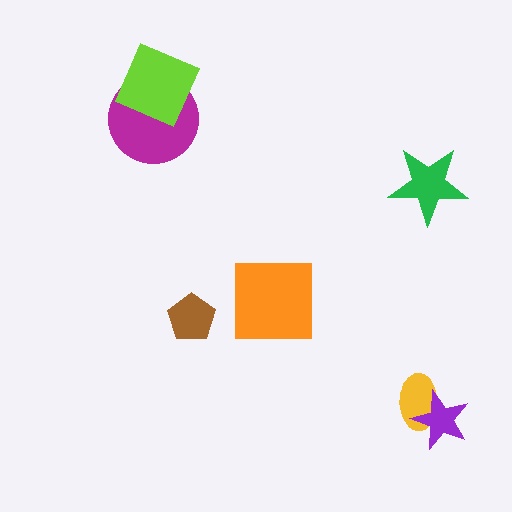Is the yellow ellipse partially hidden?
Yes, it is partially covered by another shape.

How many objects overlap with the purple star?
1 object overlaps with the purple star.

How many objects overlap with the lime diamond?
1 object overlaps with the lime diamond.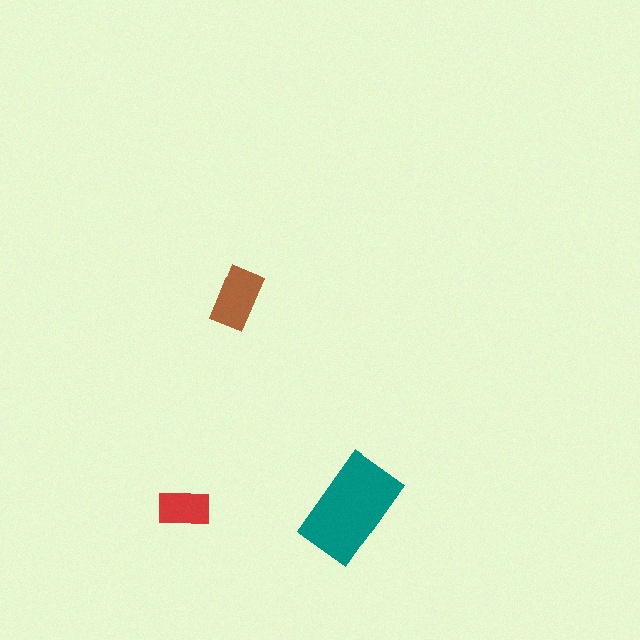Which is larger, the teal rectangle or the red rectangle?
The teal one.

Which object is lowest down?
The red rectangle is bottommost.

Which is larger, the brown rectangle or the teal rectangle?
The teal one.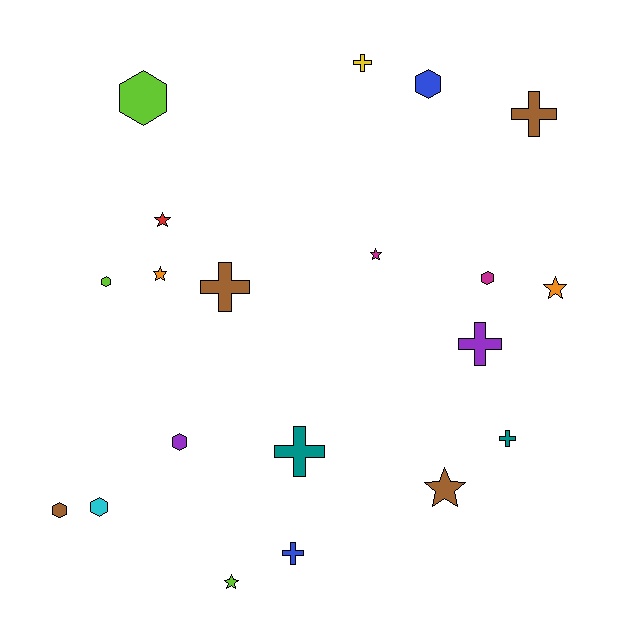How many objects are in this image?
There are 20 objects.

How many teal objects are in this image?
There are 2 teal objects.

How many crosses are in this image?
There are 7 crosses.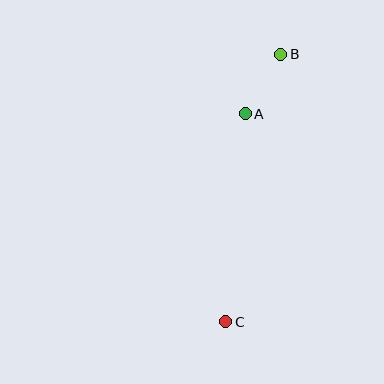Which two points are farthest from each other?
Points B and C are farthest from each other.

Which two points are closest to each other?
Points A and B are closest to each other.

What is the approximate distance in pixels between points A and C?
The distance between A and C is approximately 209 pixels.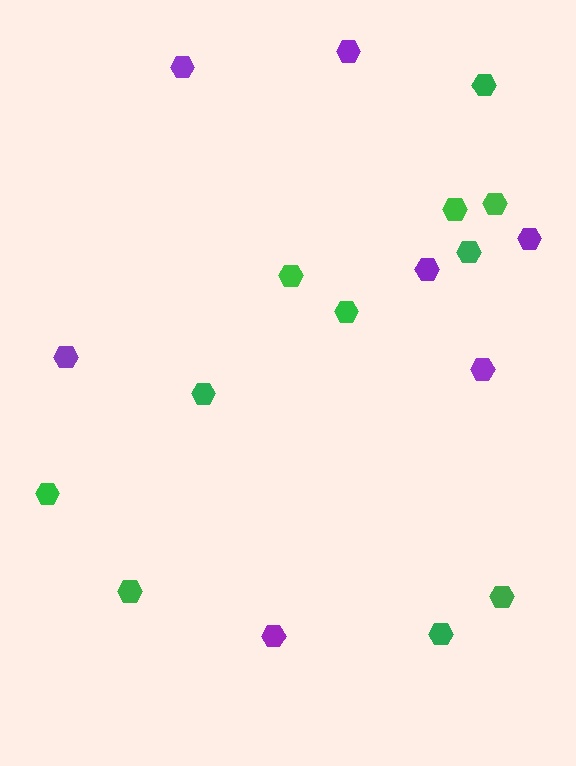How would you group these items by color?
There are 2 groups: one group of green hexagons (11) and one group of purple hexagons (7).